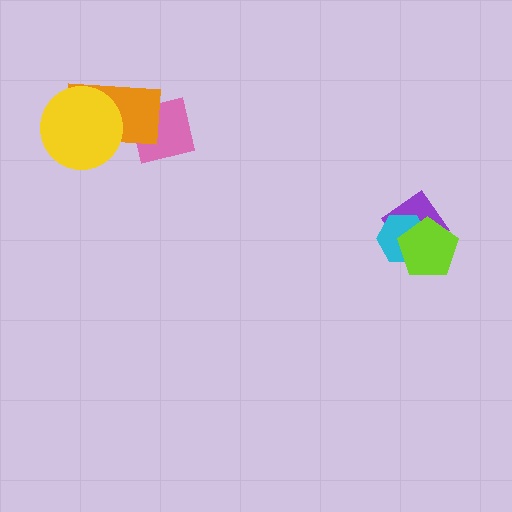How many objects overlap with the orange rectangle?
2 objects overlap with the orange rectangle.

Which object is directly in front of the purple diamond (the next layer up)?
The cyan hexagon is directly in front of the purple diamond.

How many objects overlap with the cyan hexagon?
2 objects overlap with the cyan hexagon.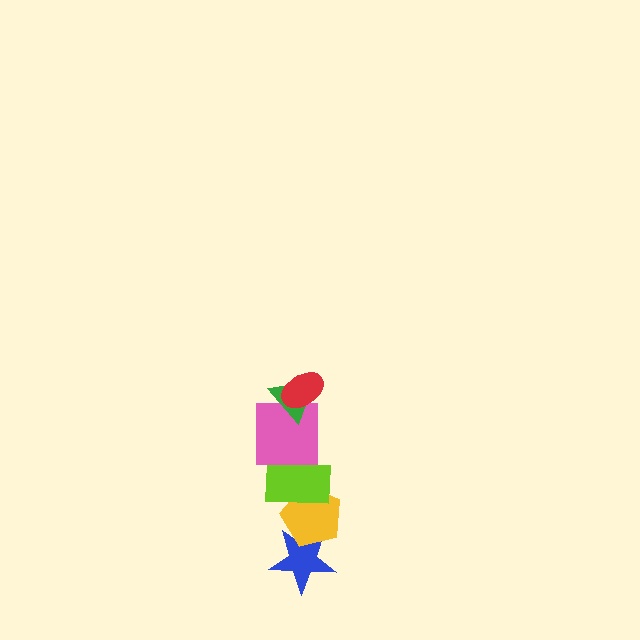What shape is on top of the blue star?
The yellow pentagon is on top of the blue star.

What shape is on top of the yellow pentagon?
The lime rectangle is on top of the yellow pentagon.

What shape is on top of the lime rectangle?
The pink square is on top of the lime rectangle.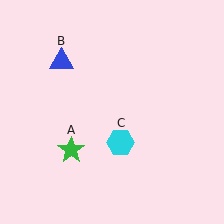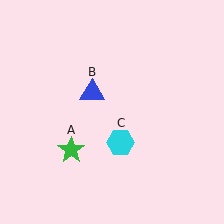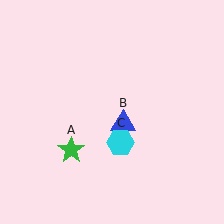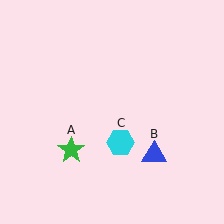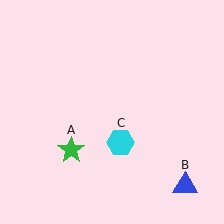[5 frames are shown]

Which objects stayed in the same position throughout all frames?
Green star (object A) and cyan hexagon (object C) remained stationary.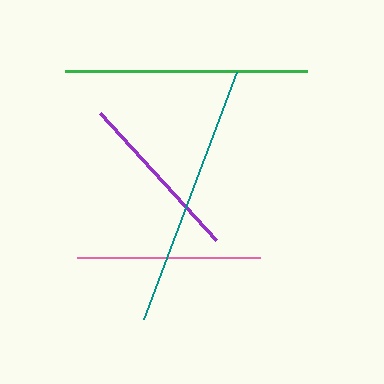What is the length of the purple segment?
The purple segment is approximately 173 pixels long.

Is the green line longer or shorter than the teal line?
The teal line is longer than the green line.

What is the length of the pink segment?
The pink segment is approximately 183 pixels long.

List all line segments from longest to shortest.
From longest to shortest: teal, green, pink, purple.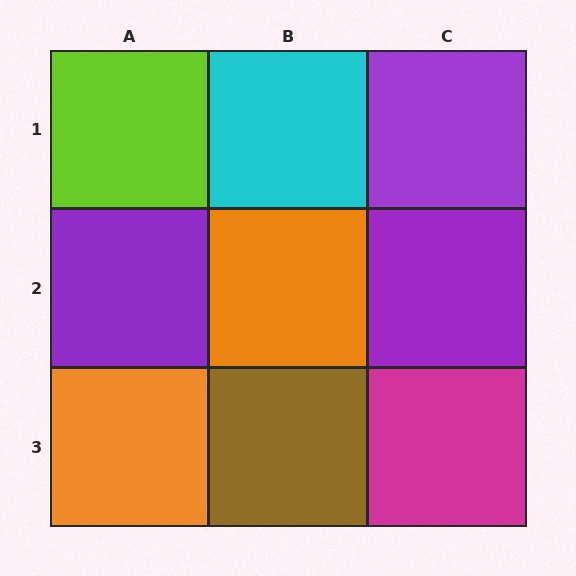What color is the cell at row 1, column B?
Cyan.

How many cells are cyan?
1 cell is cyan.